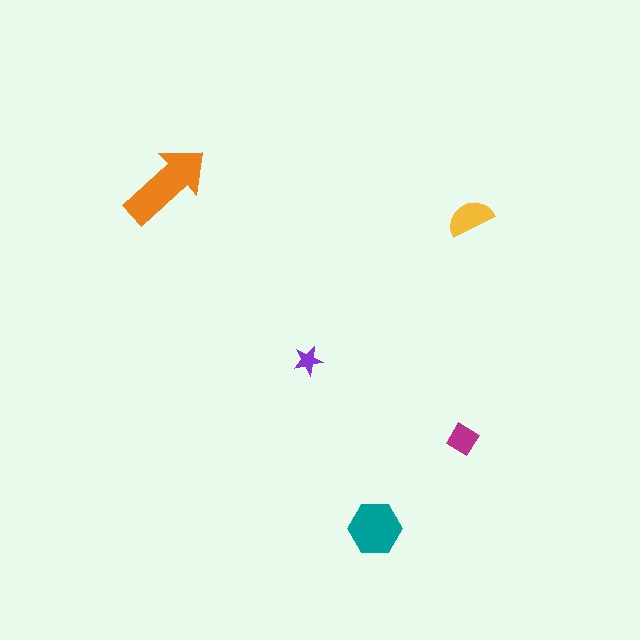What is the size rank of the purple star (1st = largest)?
5th.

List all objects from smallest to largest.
The purple star, the magenta diamond, the yellow semicircle, the teal hexagon, the orange arrow.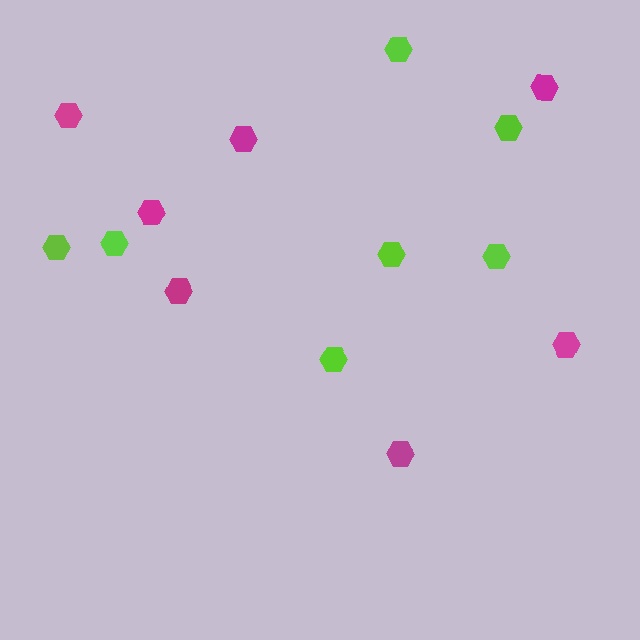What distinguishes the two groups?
There are 2 groups: one group of magenta hexagons (7) and one group of lime hexagons (7).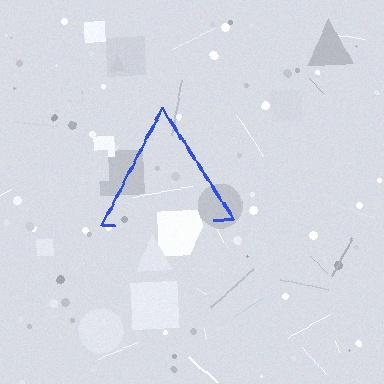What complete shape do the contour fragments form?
The contour fragments form a triangle.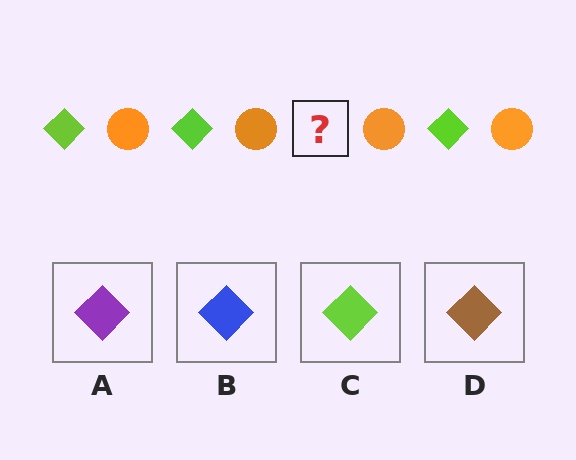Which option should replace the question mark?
Option C.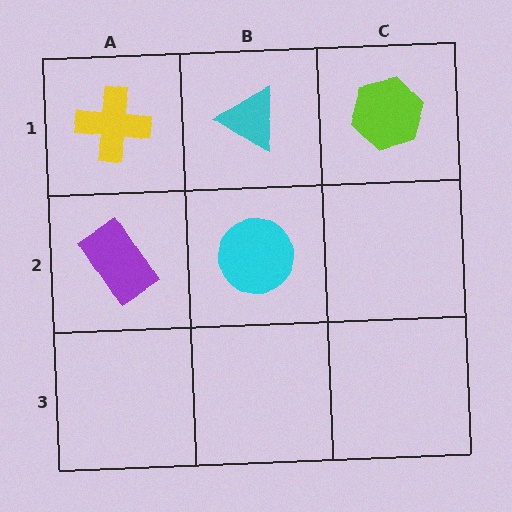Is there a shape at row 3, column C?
No, that cell is empty.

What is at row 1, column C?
A lime hexagon.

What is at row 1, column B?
A cyan triangle.